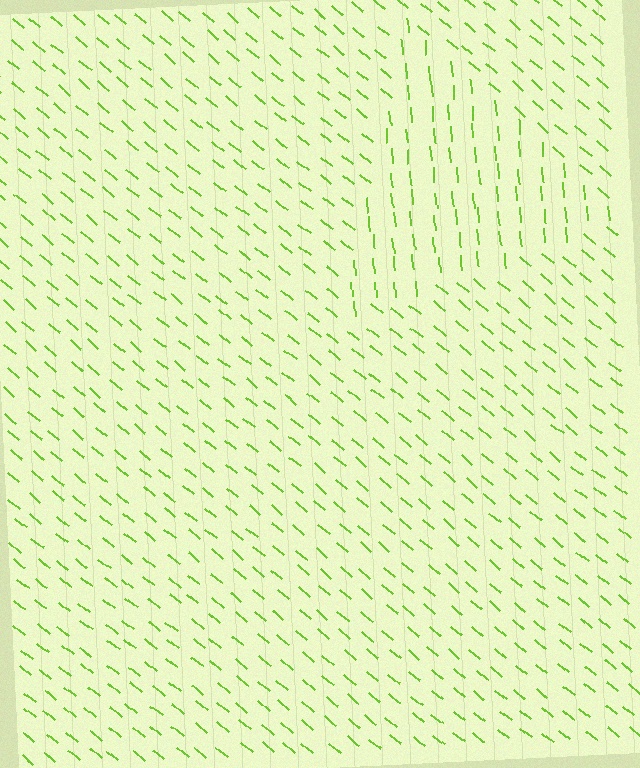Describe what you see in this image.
The image is filled with small lime line segments. A triangle region in the image has lines oriented differently from the surrounding lines, creating a visible texture boundary.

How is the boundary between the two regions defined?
The boundary is defined purely by a change in line orientation (approximately 45 degrees difference). All lines are the same color and thickness.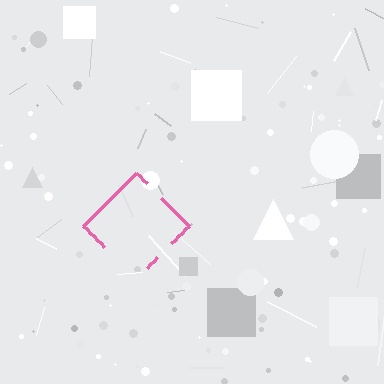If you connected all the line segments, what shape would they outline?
They would outline a diamond.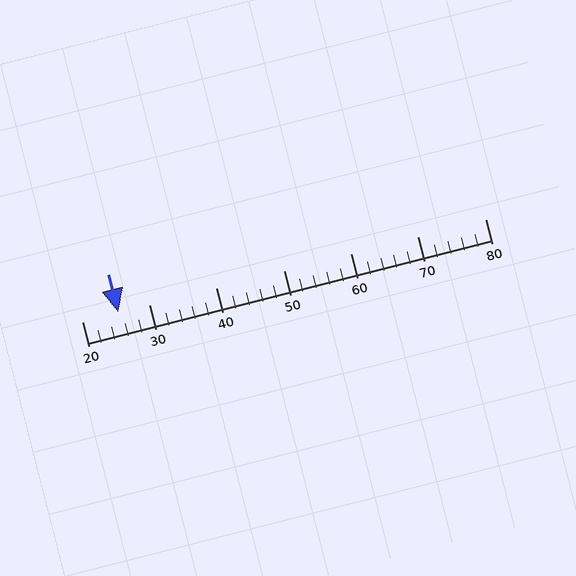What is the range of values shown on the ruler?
The ruler shows values from 20 to 80.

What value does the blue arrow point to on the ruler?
The blue arrow points to approximately 25.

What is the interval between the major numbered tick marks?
The major tick marks are spaced 10 units apart.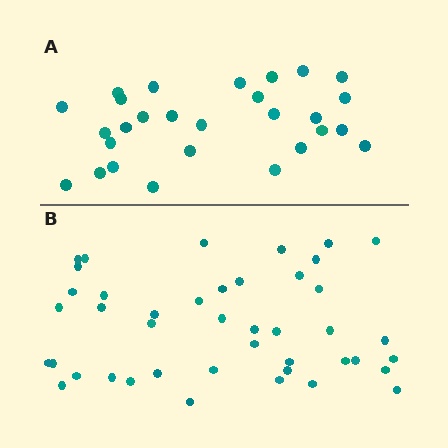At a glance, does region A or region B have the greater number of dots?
Region B (the bottom region) has more dots.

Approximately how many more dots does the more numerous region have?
Region B has approximately 15 more dots than region A.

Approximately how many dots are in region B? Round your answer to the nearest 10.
About 40 dots. (The exact count is 43, which rounds to 40.)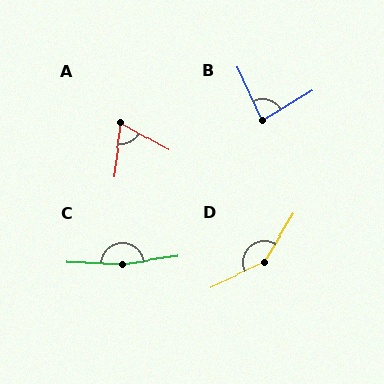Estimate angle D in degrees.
Approximately 146 degrees.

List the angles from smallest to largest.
A (67°), B (84°), D (146°), C (169°).